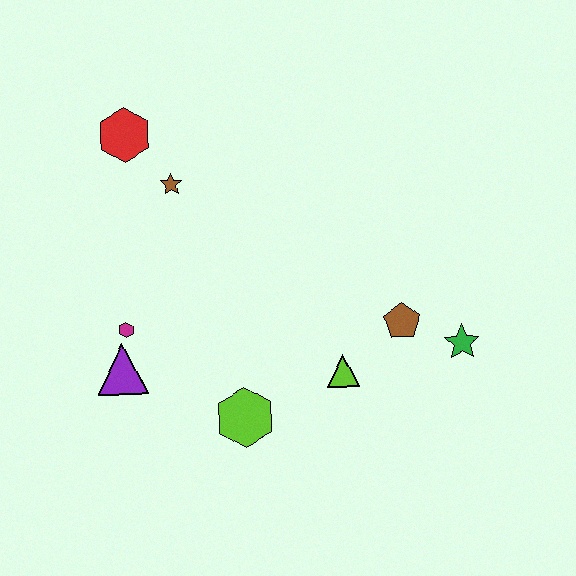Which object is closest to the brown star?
The red hexagon is closest to the brown star.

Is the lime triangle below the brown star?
Yes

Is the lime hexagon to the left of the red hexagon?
No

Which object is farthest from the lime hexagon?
The red hexagon is farthest from the lime hexagon.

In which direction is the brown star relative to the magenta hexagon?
The brown star is above the magenta hexagon.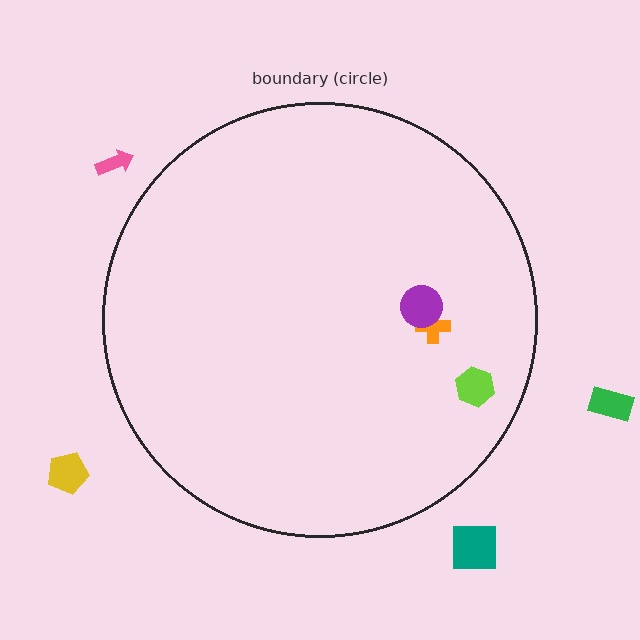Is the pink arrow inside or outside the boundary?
Outside.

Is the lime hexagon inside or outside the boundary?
Inside.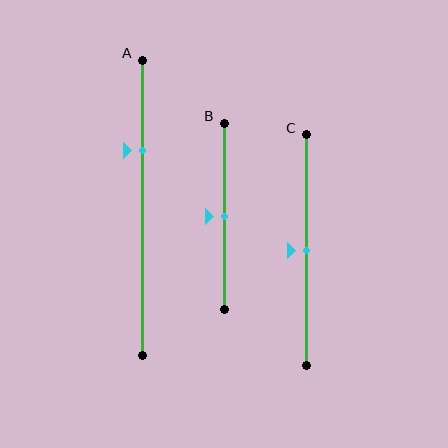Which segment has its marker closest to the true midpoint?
Segment B has its marker closest to the true midpoint.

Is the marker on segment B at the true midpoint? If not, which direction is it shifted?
Yes, the marker on segment B is at the true midpoint.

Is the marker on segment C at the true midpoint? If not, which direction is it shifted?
Yes, the marker on segment C is at the true midpoint.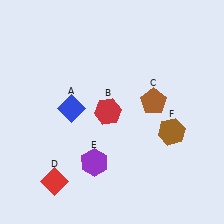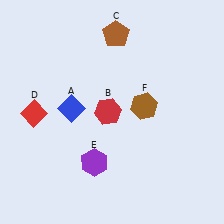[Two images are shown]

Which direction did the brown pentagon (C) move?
The brown pentagon (C) moved up.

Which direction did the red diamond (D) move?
The red diamond (D) moved up.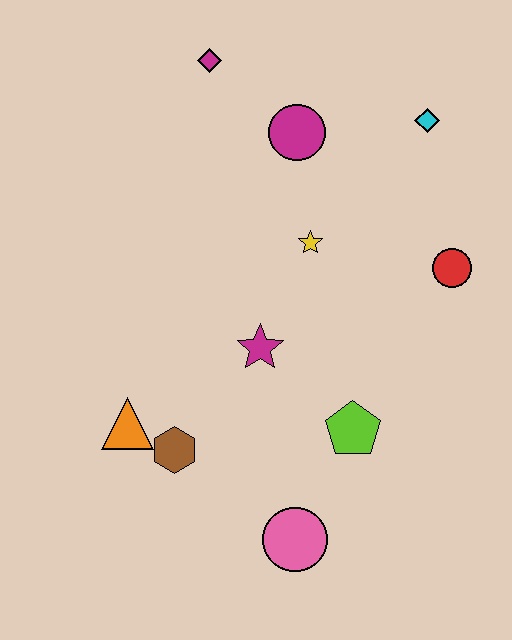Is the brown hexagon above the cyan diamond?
No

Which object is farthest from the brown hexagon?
The cyan diamond is farthest from the brown hexagon.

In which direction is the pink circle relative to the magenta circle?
The pink circle is below the magenta circle.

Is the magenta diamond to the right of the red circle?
No